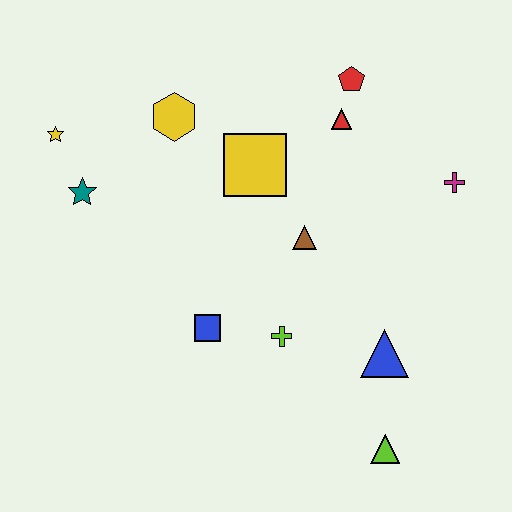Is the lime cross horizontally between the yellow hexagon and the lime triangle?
Yes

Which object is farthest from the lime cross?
The yellow star is farthest from the lime cross.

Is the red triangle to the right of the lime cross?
Yes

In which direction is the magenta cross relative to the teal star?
The magenta cross is to the right of the teal star.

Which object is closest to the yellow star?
The teal star is closest to the yellow star.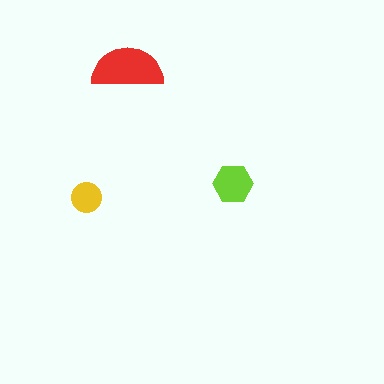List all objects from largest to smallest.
The red semicircle, the lime hexagon, the yellow circle.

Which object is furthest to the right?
The lime hexagon is rightmost.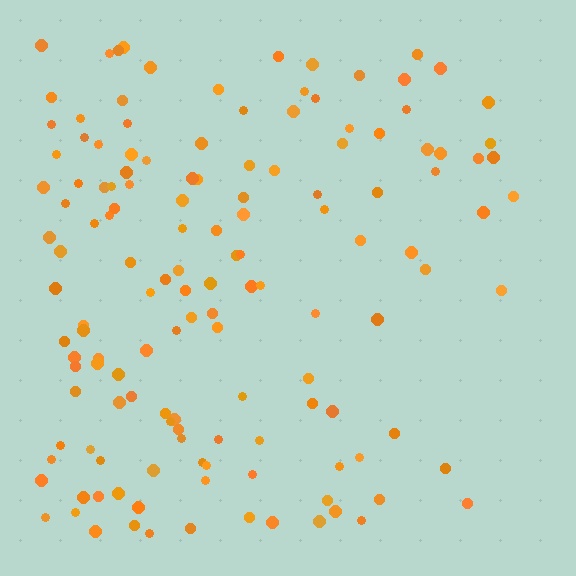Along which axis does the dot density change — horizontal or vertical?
Horizontal.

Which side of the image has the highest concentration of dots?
The left.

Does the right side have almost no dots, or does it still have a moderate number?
Still a moderate number, just noticeably fewer than the left.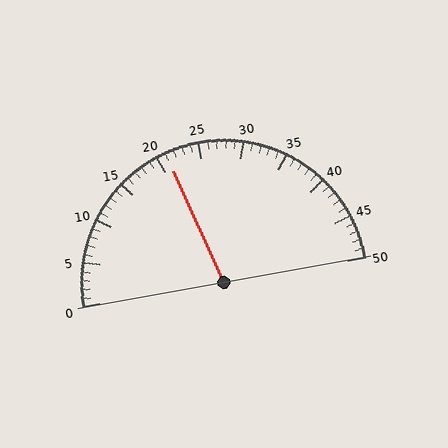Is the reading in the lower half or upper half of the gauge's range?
The reading is in the lower half of the range (0 to 50).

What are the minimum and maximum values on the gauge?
The gauge ranges from 0 to 50.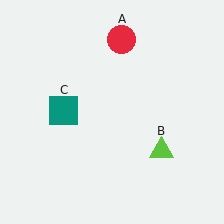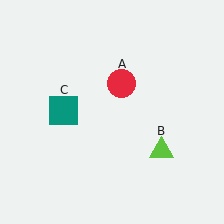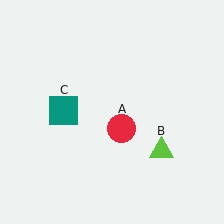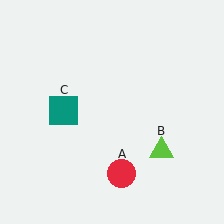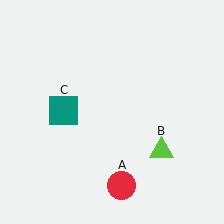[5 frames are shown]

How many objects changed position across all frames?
1 object changed position: red circle (object A).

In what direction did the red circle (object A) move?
The red circle (object A) moved down.